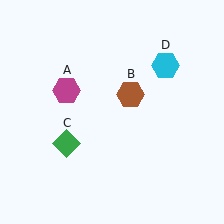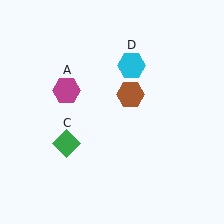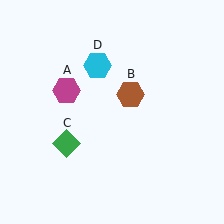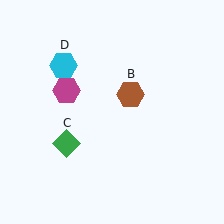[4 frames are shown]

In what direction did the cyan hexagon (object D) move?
The cyan hexagon (object D) moved left.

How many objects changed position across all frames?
1 object changed position: cyan hexagon (object D).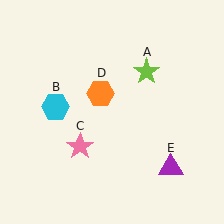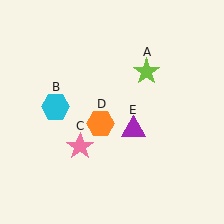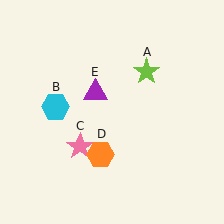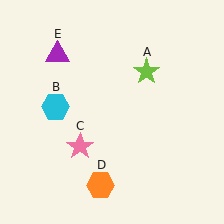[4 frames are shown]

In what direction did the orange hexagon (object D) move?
The orange hexagon (object D) moved down.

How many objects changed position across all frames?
2 objects changed position: orange hexagon (object D), purple triangle (object E).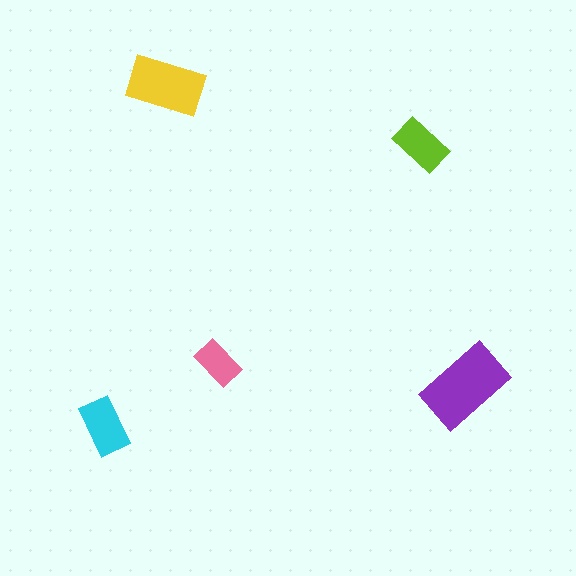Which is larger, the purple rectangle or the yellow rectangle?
The purple one.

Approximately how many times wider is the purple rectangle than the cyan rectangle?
About 1.5 times wider.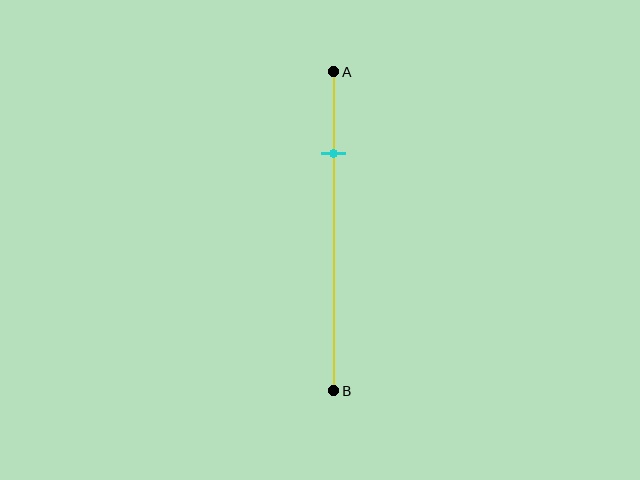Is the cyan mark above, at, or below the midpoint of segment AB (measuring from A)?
The cyan mark is above the midpoint of segment AB.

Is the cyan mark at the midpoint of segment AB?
No, the mark is at about 25% from A, not at the 50% midpoint.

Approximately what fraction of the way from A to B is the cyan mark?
The cyan mark is approximately 25% of the way from A to B.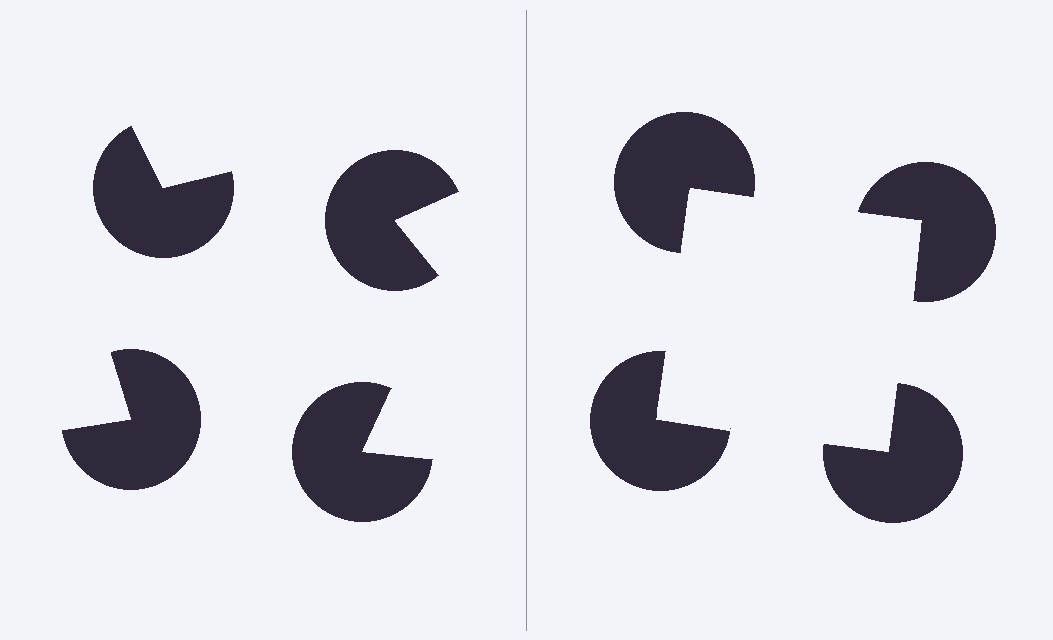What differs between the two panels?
The pac-man discs are positioned identically on both sides; only the wedge orientations differ. On the right they align to a square; on the left they are misaligned.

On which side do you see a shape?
An illusory square appears on the right side. On the left side the wedge cuts are rotated, so no coherent shape forms.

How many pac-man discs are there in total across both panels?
8 — 4 on each side.